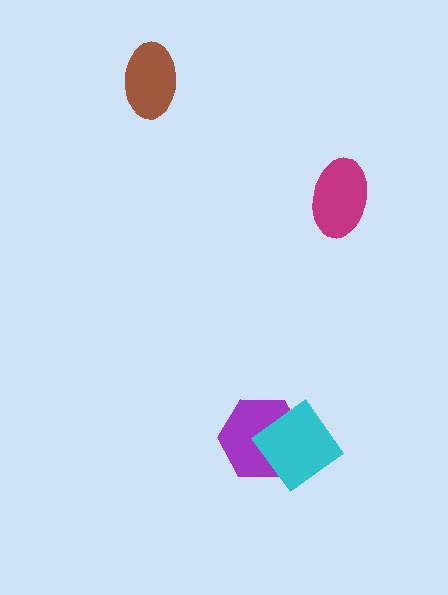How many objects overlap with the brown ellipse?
0 objects overlap with the brown ellipse.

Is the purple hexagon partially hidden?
Yes, it is partially covered by another shape.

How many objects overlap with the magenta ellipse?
0 objects overlap with the magenta ellipse.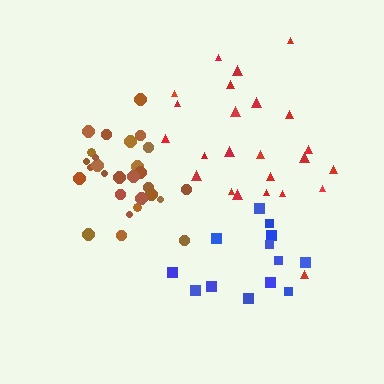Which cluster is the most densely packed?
Brown.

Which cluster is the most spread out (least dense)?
Red.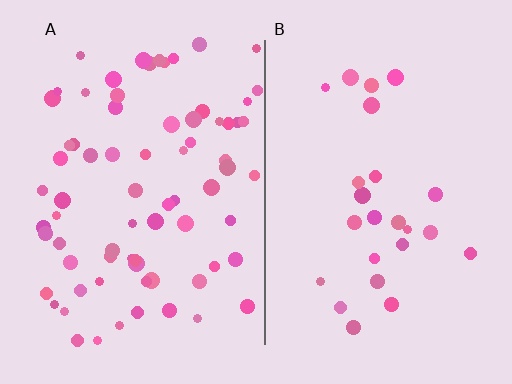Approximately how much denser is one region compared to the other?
Approximately 3.0× — region A over region B.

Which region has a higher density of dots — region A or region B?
A (the left).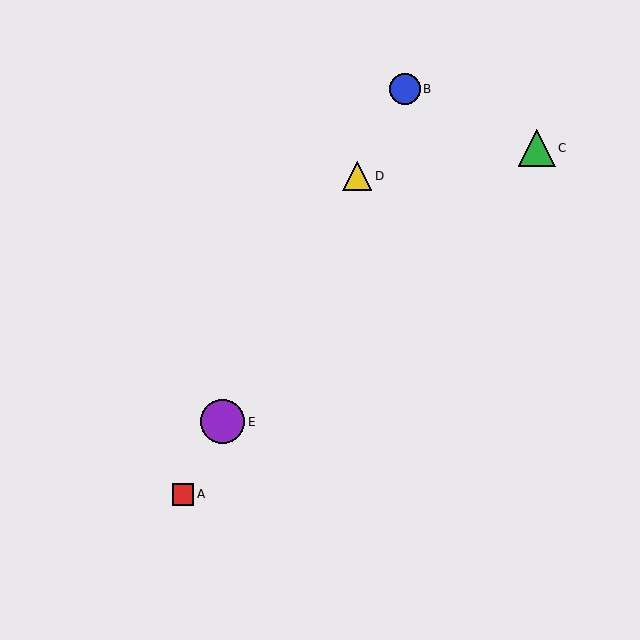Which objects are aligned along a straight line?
Objects A, B, D, E are aligned along a straight line.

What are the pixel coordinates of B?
Object B is at (405, 89).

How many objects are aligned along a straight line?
4 objects (A, B, D, E) are aligned along a straight line.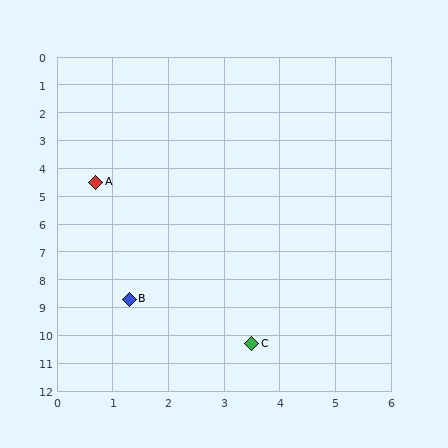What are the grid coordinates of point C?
Point C is at approximately (3.5, 10.3).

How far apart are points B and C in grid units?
Points B and C are about 2.7 grid units apart.